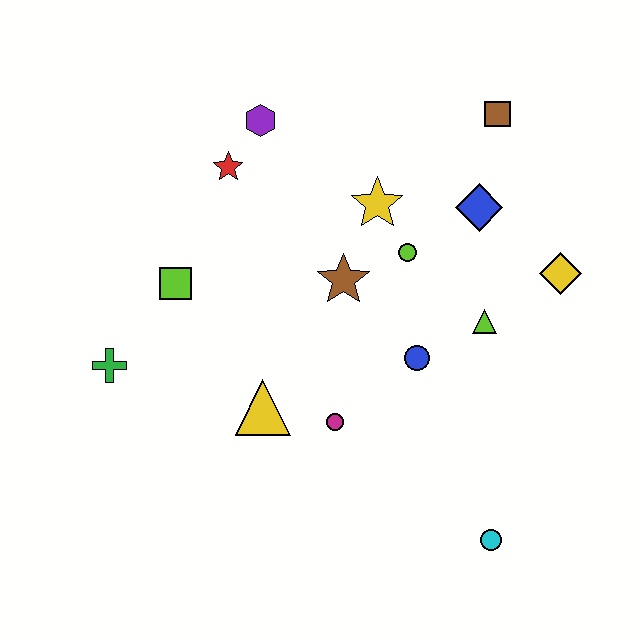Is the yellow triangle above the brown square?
No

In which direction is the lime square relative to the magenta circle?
The lime square is to the left of the magenta circle.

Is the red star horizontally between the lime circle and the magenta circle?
No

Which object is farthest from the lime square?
The cyan circle is farthest from the lime square.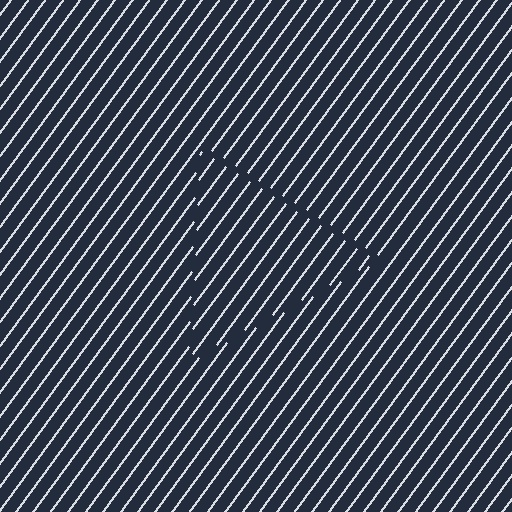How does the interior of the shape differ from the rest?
The interior of the shape contains the same grating, shifted by half a period — the contour is defined by the phase discontinuity where line-ends from the inner and outer gratings abut.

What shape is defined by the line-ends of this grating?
An illusory triangle. The interior of the shape contains the same grating, shifted by half a period — the contour is defined by the phase discontinuity where line-ends from the inner and outer gratings abut.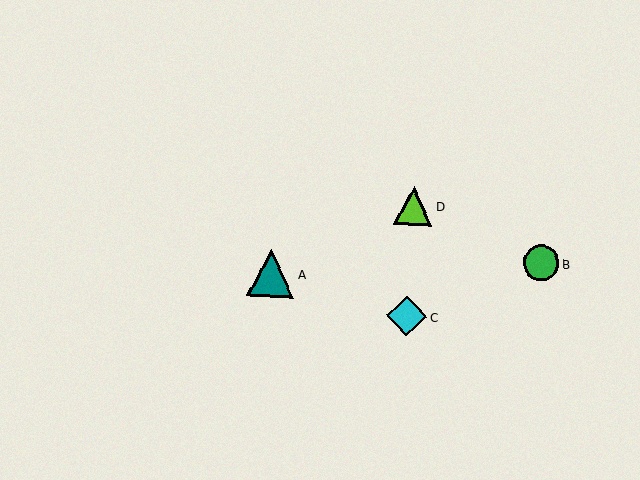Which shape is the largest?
The teal triangle (labeled A) is the largest.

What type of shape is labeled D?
Shape D is a lime triangle.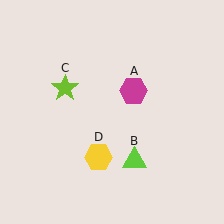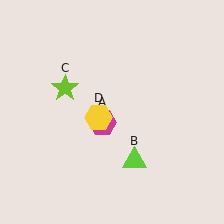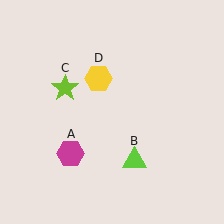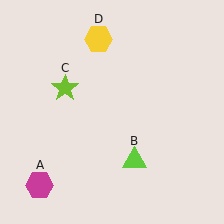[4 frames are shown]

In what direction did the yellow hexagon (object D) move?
The yellow hexagon (object D) moved up.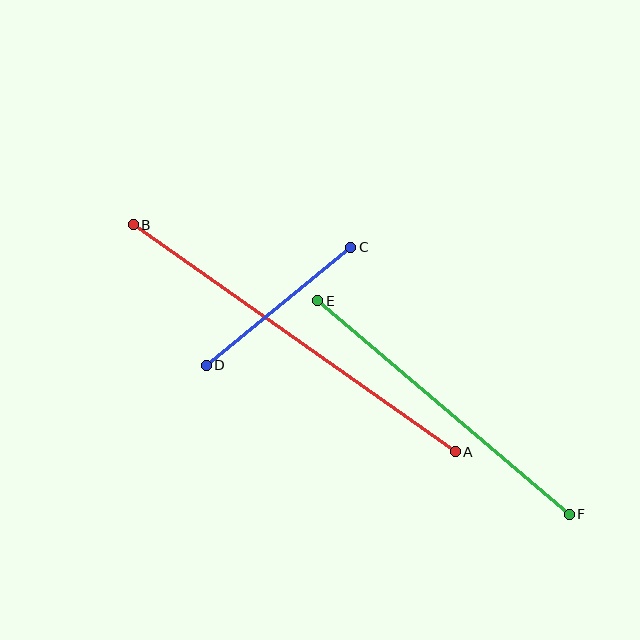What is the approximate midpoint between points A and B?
The midpoint is at approximately (294, 338) pixels.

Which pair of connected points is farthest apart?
Points A and B are farthest apart.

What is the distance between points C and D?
The distance is approximately 187 pixels.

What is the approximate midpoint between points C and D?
The midpoint is at approximately (278, 306) pixels.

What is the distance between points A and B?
The distance is approximately 394 pixels.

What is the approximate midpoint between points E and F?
The midpoint is at approximately (443, 407) pixels.